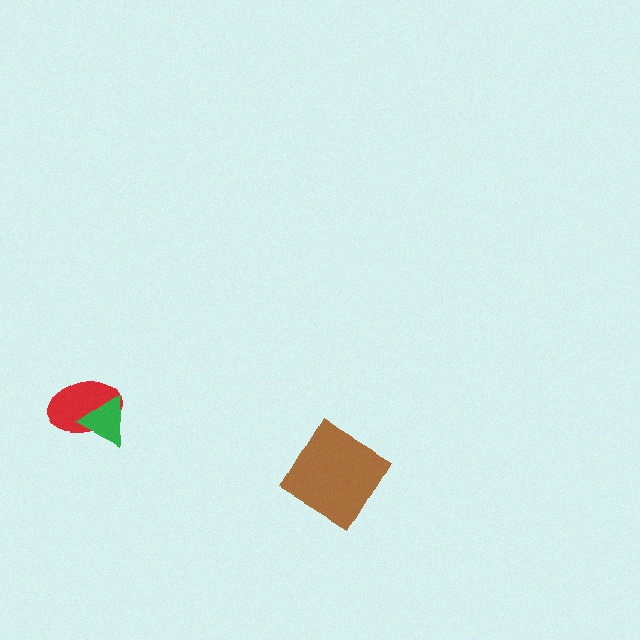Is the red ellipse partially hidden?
Yes, it is partially covered by another shape.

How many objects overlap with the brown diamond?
0 objects overlap with the brown diamond.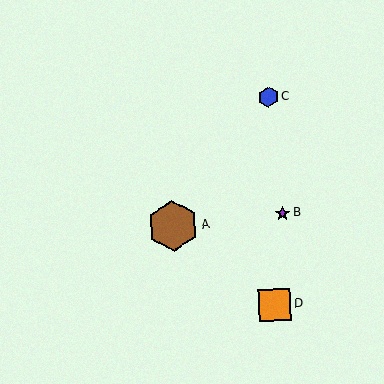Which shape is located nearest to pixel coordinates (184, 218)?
The brown hexagon (labeled A) at (173, 226) is nearest to that location.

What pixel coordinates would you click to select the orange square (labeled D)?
Click at (275, 305) to select the orange square D.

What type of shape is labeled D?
Shape D is an orange square.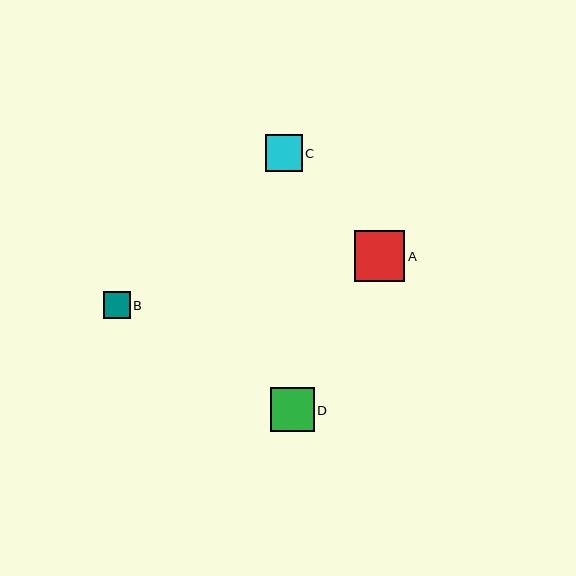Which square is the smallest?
Square B is the smallest with a size of approximately 27 pixels.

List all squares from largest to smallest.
From largest to smallest: A, D, C, B.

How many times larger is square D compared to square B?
Square D is approximately 1.6 times the size of square B.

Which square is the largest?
Square A is the largest with a size of approximately 50 pixels.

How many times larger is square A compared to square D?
Square A is approximately 1.1 times the size of square D.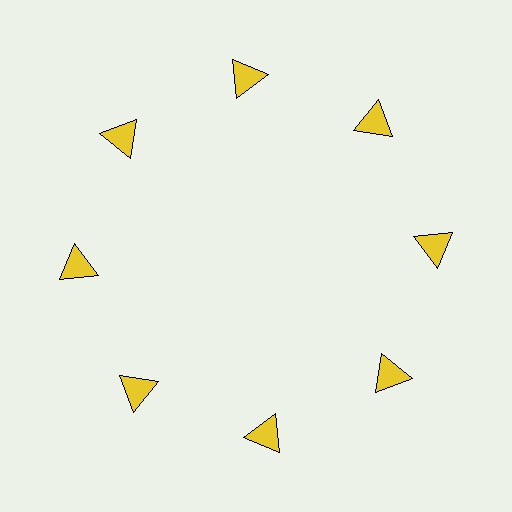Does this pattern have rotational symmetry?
Yes, this pattern has 8-fold rotational symmetry. It looks the same after rotating 45 degrees around the center.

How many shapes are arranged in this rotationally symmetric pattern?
There are 8 shapes, arranged in 8 groups of 1.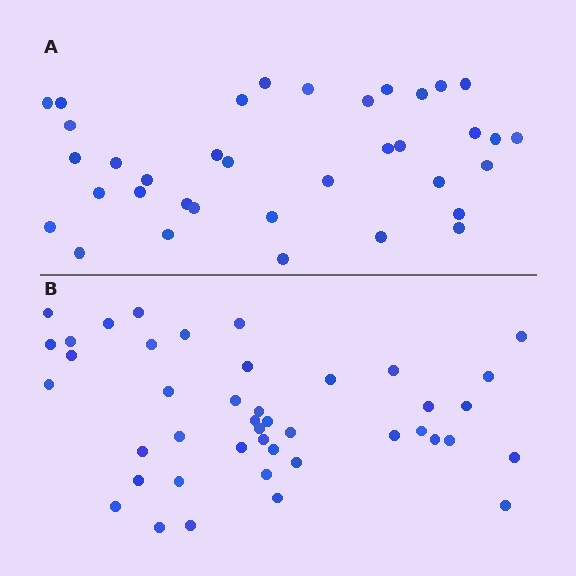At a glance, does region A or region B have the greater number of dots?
Region B (the bottom region) has more dots.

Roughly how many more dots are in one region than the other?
Region B has roughly 8 or so more dots than region A.